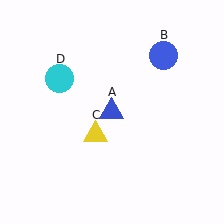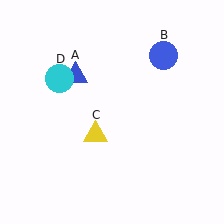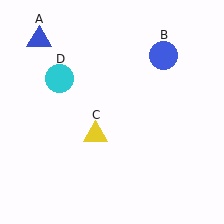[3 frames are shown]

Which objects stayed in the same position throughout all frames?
Blue circle (object B) and yellow triangle (object C) and cyan circle (object D) remained stationary.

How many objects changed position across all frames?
1 object changed position: blue triangle (object A).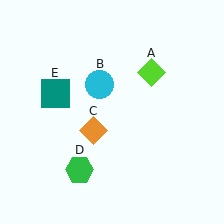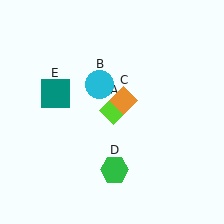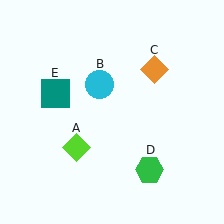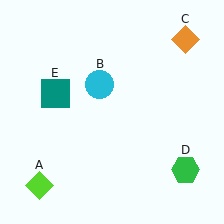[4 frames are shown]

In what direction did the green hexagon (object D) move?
The green hexagon (object D) moved right.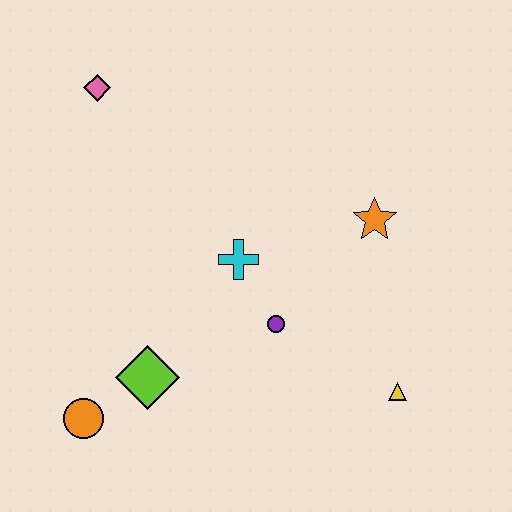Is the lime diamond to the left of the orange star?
Yes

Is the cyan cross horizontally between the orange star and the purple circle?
No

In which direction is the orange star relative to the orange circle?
The orange star is to the right of the orange circle.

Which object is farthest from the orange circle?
The orange star is farthest from the orange circle.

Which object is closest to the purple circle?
The cyan cross is closest to the purple circle.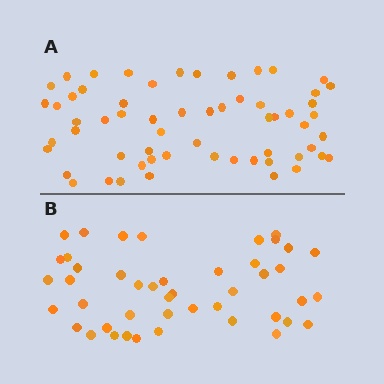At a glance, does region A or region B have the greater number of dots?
Region A (the top region) has more dots.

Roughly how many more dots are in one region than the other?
Region A has approximately 15 more dots than region B.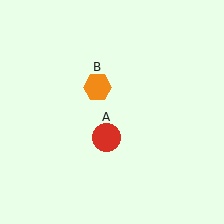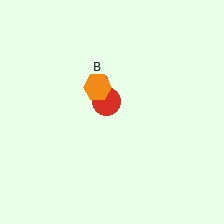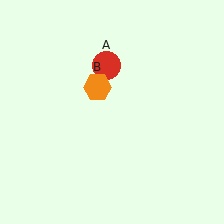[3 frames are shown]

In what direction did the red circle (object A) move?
The red circle (object A) moved up.